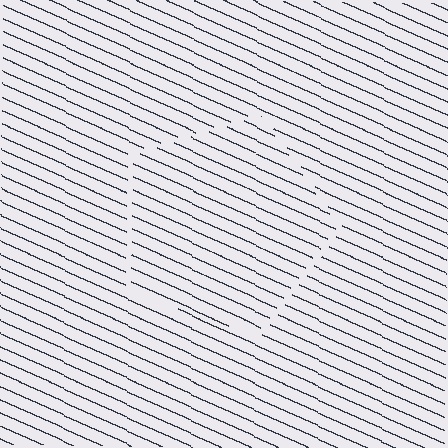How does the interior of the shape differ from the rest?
The interior of the shape contains the same grating, shifted by half a period — the contour is defined by the phase discontinuity where line-ends from the inner and outer gratings abut.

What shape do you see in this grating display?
An illusory pentagon. The interior of the shape contains the same grating, shifted by half a period — the contour is defined by the phase discontinuity where line-ends from the inner and outer gratings abut.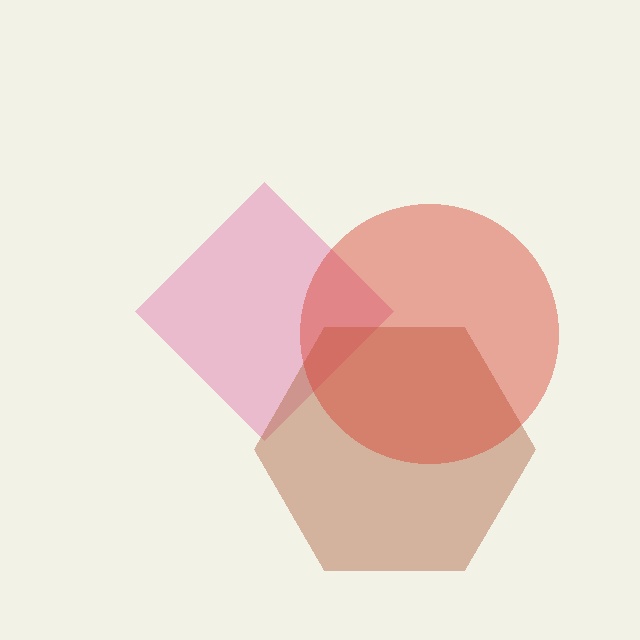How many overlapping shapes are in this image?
There are 3 overlapping shapes in the image.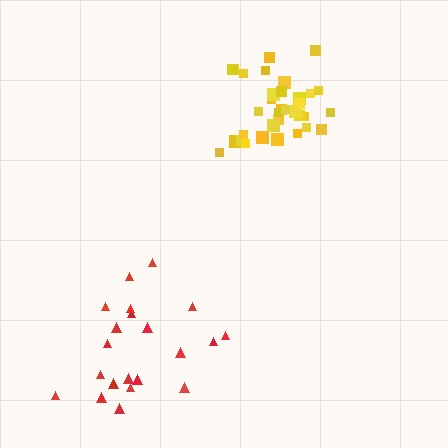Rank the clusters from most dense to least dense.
yellow, red.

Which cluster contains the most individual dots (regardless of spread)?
Yellow (35).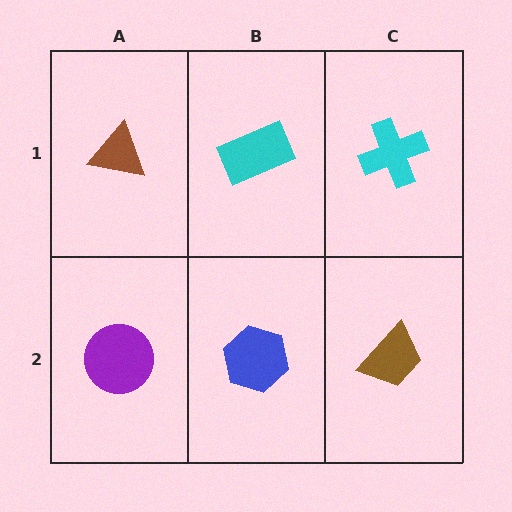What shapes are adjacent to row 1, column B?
A blue hexagon (row 2, column B), a brown triangle (row 1, column A), a cyan cross (row 1, column C).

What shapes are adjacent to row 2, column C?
A cyan cross (row 1, column C), a blue hexagon (row 2, column B).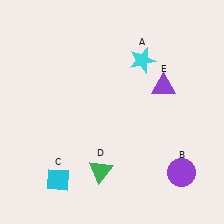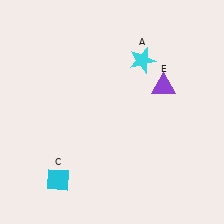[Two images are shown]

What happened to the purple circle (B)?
The purple circle (B) was removed in Image 2. It was in the bottom-right area of Image 1.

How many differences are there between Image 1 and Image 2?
There are 2 differences between the two images.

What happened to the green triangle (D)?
The green triangle (D) was removed in Image 2. It was in the bottom-left area of Image 1.